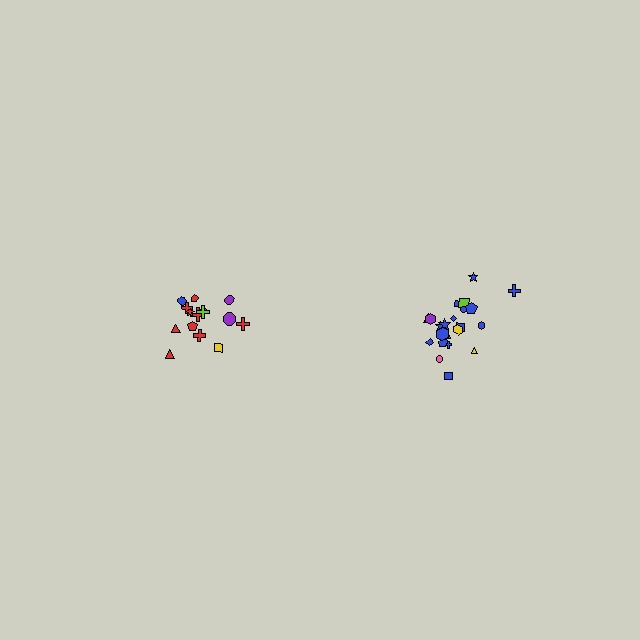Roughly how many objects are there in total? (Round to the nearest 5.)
Roughly 35 objects in total.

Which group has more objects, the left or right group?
The right group.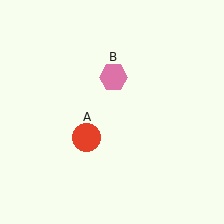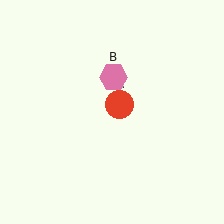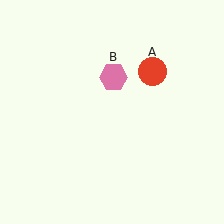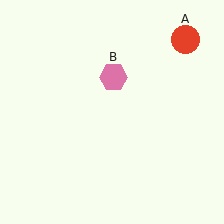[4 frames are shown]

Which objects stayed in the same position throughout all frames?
Pink hexagon (object B) remained stationary.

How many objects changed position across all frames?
1 object changed position: red circle (object A).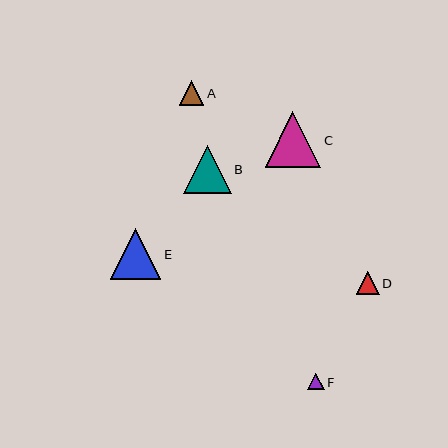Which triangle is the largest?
Triangle C is the largest with a size of approximately 56 pixels.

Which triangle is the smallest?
Triangle F is the smallest with a size of approximately 16 pixels.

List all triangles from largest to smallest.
From largest to smallest: C, E, B, A, D, F.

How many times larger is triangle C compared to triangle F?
Triangle C is approximately 3.4 times the size of triangle F.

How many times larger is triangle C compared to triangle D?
Triangle C is approximately 2.4 times the size of triangle D.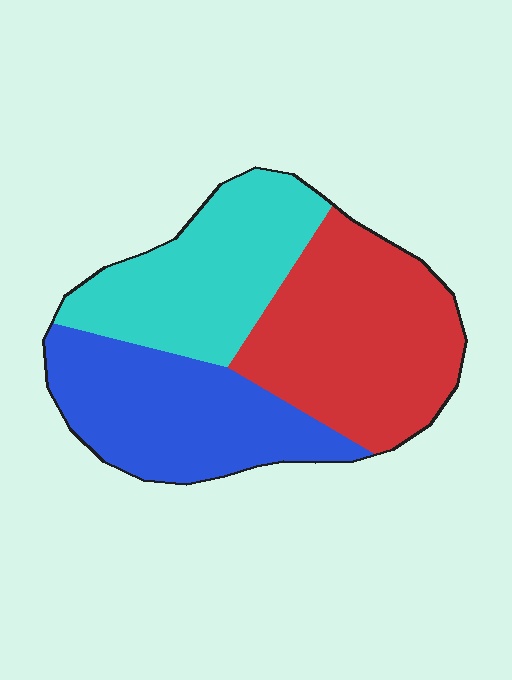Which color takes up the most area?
Red, at roughly 40%.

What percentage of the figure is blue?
Blue takes up between a sixth and a third of the figure.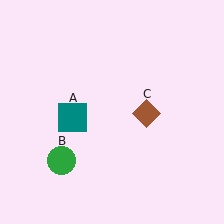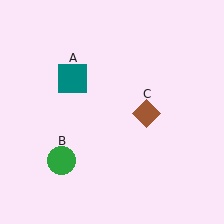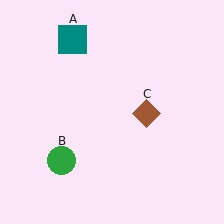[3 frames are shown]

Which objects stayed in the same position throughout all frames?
Green circle (object B) and brown diamond (object C) remained stationary.